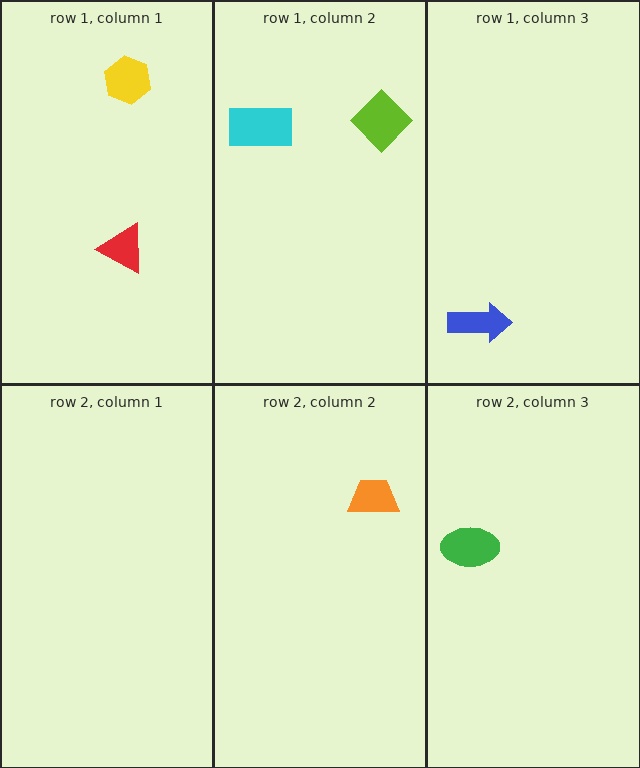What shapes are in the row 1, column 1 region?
The red triangle, the yellow hexagon.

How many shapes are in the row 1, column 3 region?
1.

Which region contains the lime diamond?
The row 1, column 2 region.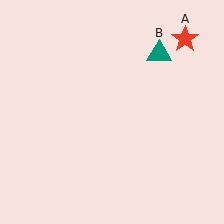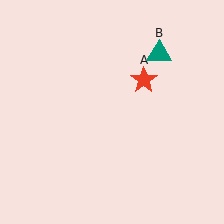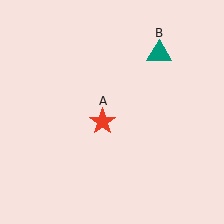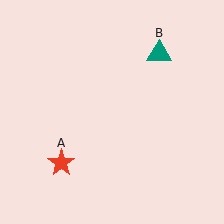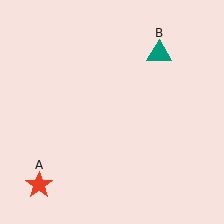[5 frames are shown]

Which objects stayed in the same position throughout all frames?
Teal triangle (object B) remained stationary.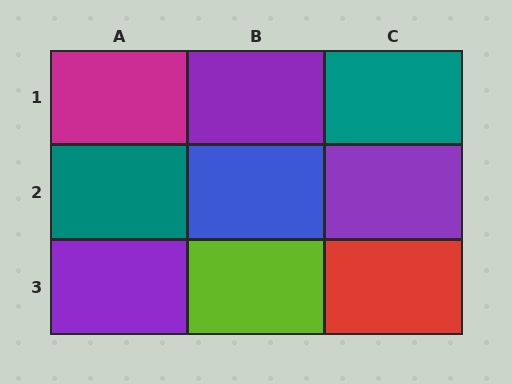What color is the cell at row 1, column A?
Magenta.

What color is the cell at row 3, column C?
Red.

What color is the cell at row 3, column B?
Lime.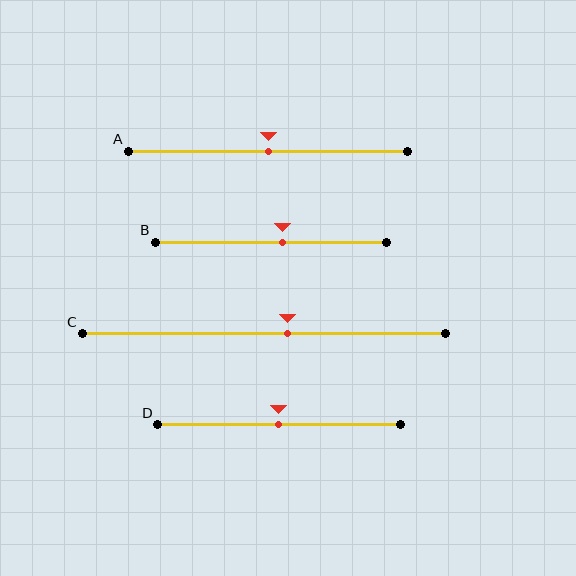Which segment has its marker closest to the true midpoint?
Segment A has its marker closest to the true midpoint.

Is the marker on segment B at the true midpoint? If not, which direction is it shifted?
No, the marker on segment B is shifted to the right by about 5% of the segment length.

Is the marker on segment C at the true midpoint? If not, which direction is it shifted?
No, the marker on segment C is shifted to the right by about 6% of the segment length.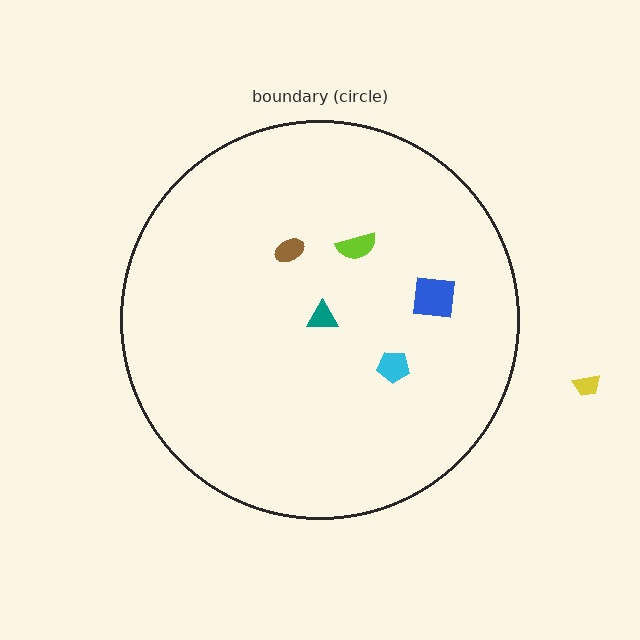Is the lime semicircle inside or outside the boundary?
Inside.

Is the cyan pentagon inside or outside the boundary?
Inside.